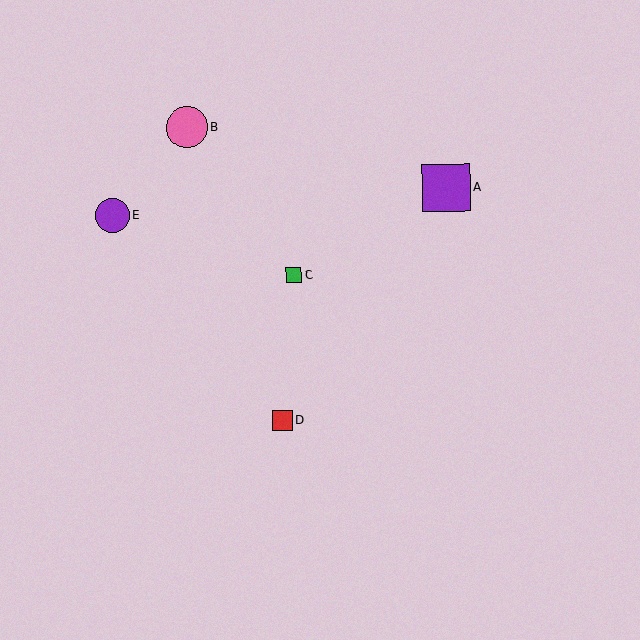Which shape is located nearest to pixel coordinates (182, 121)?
The pink circle (labeled B) at (187, 127) is nearest to that location.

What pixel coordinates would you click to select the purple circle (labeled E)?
Click at (112, 216) to select the purple circle E.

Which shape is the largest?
The purple square (labeled A) is the largest.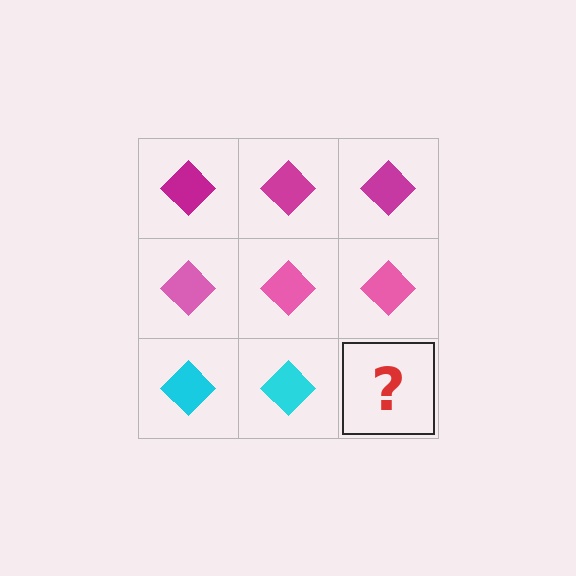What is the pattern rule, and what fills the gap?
The rule is that each row has a consistent color. The gap should be filled with a cyan diamond.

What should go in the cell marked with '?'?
The missing cell should contain a cyan diamond.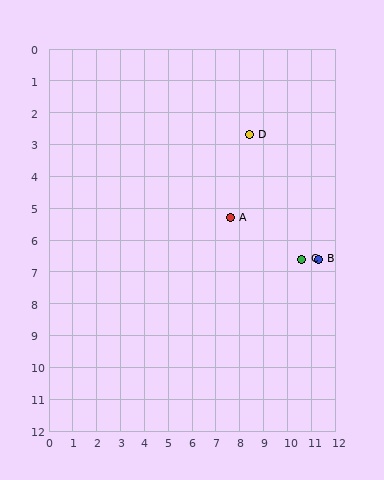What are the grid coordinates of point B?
Point B is at approximately (11.3, 6.6).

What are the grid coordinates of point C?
Point C is at approximately (10.6, 6.6).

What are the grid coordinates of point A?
Point A is at approximately (7.6, 5.3).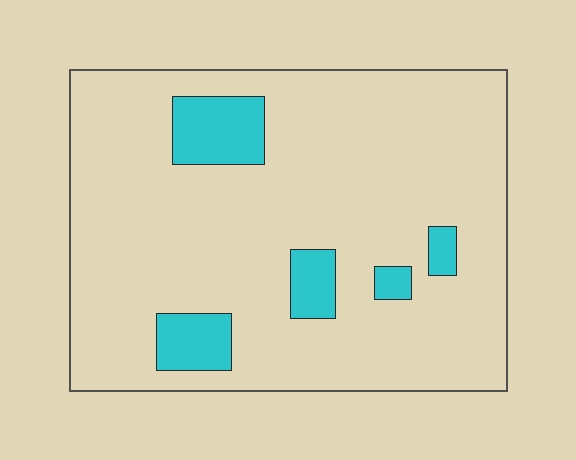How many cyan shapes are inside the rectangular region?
5.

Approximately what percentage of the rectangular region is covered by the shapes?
Approximately 10%.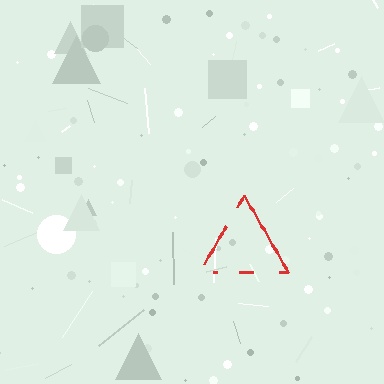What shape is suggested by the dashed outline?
The dashed outline suggests a triangle.